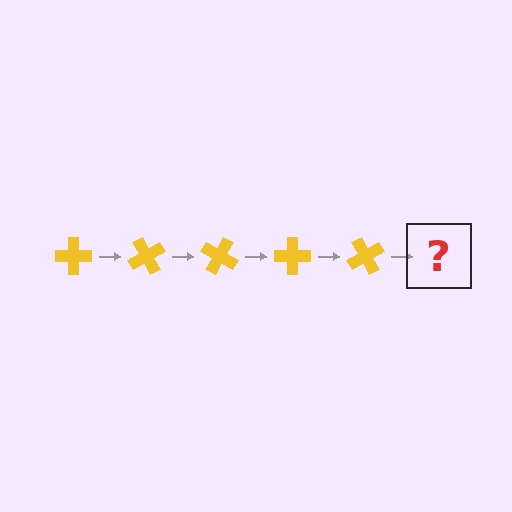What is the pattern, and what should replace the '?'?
The pattern is that the cross rotates 60 degrees each step. The '?' should be a yellow cross rotated 300 degrees.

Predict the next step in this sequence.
The next step is a yellow cross rotated 300 degrees.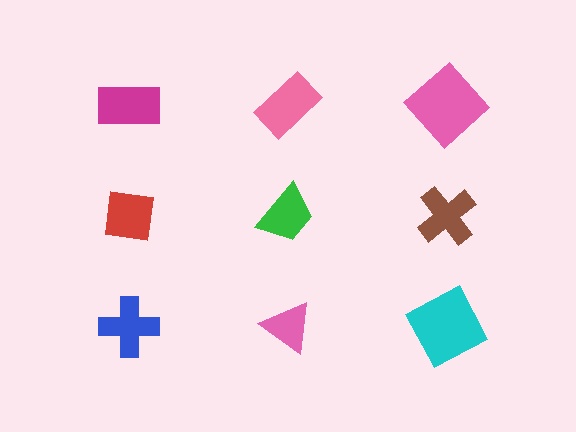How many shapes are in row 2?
3 shapes.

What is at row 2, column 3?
A brown cross.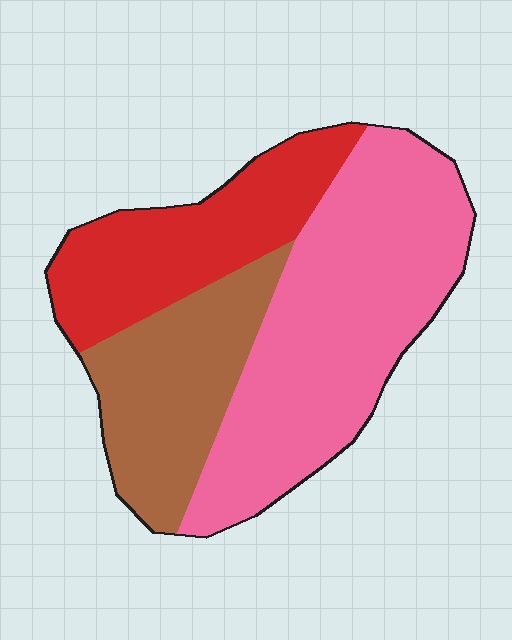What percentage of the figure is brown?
Brown takes up about one quarter (1/4) of the figure.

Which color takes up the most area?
Pink, at roughly 50%.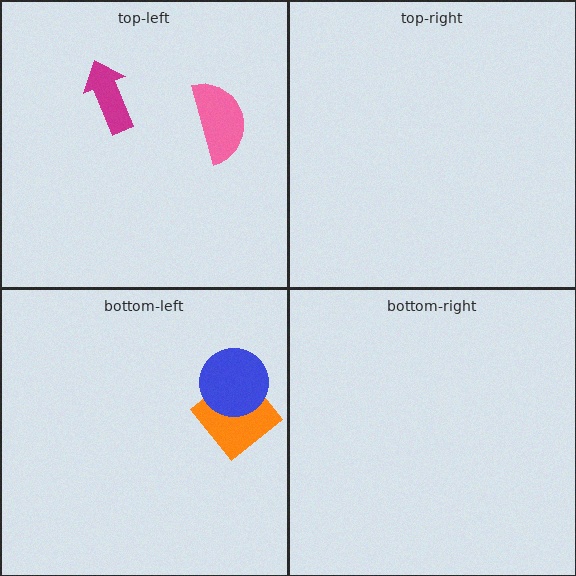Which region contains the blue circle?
The bottom-left region.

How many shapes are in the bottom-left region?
2.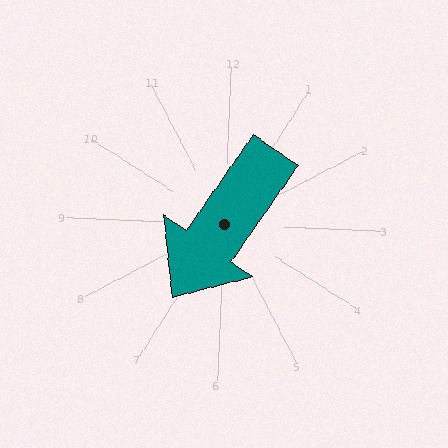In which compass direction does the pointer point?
Southwest.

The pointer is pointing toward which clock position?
Roughly 7 o'clock.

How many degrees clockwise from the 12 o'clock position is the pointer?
Approximately 213 degrees.